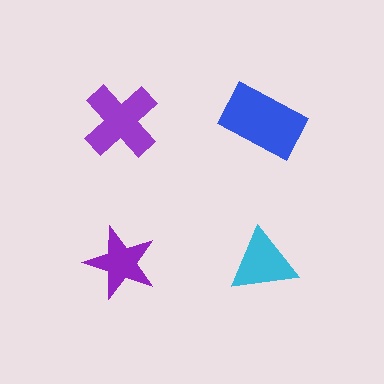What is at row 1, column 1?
A purple cross.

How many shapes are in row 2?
2 shapes.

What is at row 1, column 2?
A blue rectangle.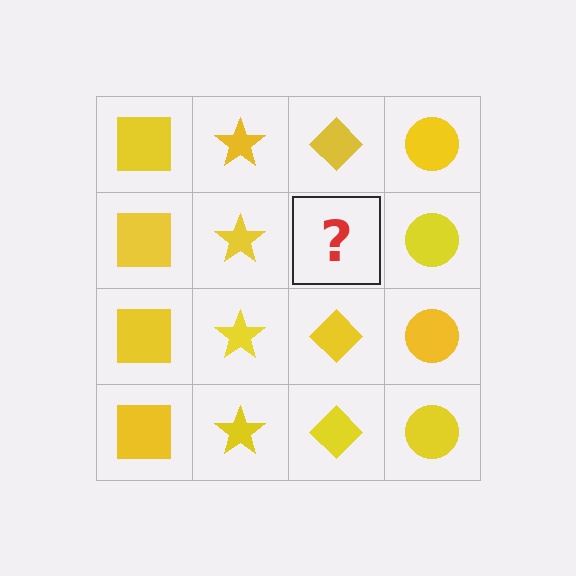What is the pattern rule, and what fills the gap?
The rule is that each column has a consistent shape. The gap should be filled with a yellow diamond.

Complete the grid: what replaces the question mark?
The question mark should be replaced with a yellow diamond.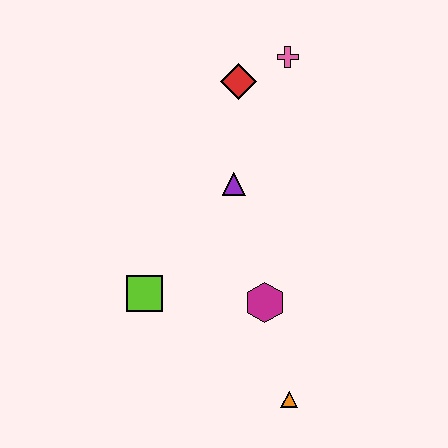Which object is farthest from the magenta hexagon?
The pink cross is farthest from the magenta hexagon.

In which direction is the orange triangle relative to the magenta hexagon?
The orange triangle is below the magenta hexagon.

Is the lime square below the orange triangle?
No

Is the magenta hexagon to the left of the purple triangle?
No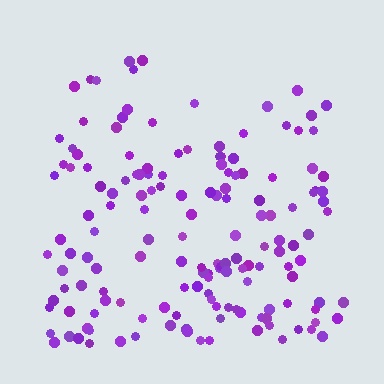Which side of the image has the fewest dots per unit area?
The top.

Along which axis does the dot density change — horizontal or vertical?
Vertical.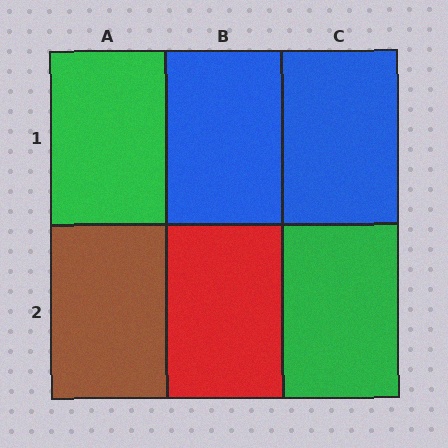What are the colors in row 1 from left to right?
Green, blue, blue.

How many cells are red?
1 cell is red.